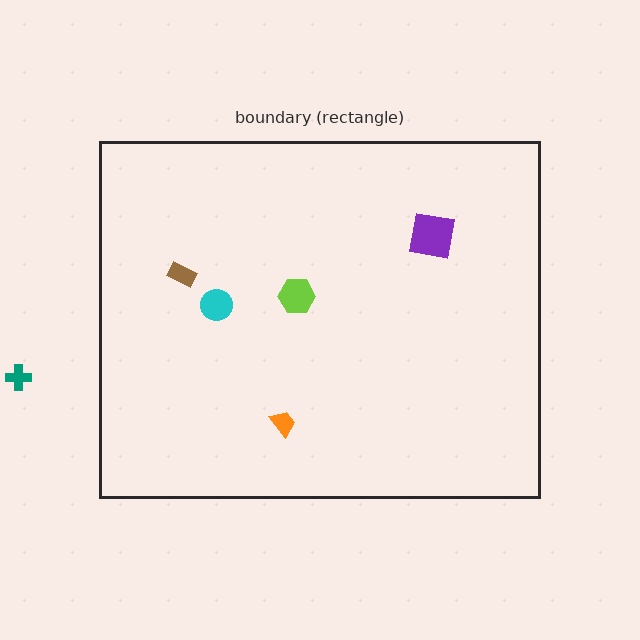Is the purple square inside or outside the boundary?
Inside.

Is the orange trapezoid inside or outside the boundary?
Inside.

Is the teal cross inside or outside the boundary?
Outside.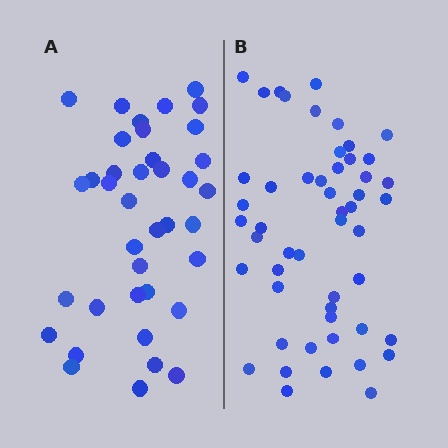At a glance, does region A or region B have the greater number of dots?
Region B (the right region) has more dots.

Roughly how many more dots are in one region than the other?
Region B has approximately 15 more dots than region A.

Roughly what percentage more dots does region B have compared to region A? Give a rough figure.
About 35% more.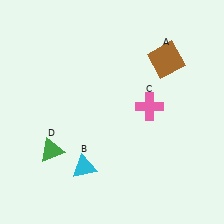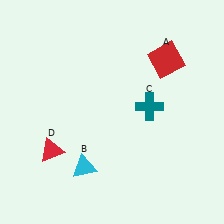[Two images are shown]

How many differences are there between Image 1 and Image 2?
There are 3 differences between the two images.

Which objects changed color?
A changed from brown to red. C changed from pink to teal. D changed from green to red.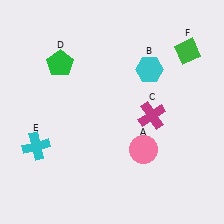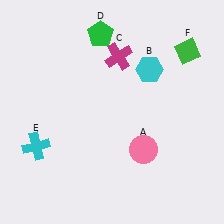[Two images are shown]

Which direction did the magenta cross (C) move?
The magenta cross (C) moved up.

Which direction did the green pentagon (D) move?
The green pentagon (D) moved right.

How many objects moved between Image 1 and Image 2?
2 objects moved between the two images.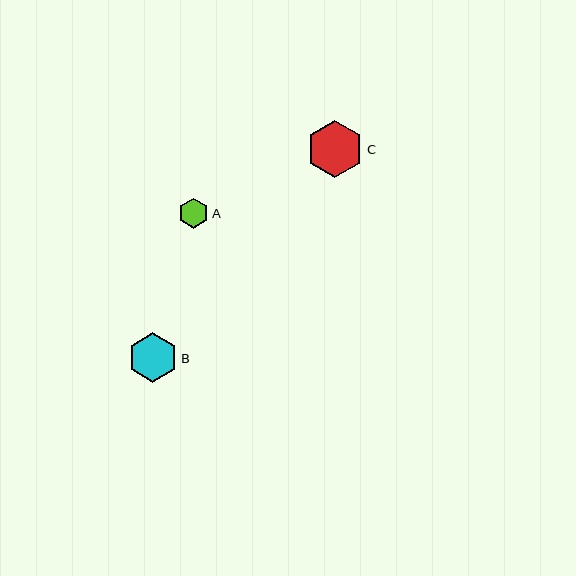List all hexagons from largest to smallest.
From largest to smallest: C, B, A.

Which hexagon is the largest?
Hexagon C is the largest with a size of approximately 57 pixels.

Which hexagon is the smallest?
Hexagon A is the smallest with a size of approximately 30 pixels.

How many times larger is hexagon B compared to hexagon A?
Hexagon B is approximately 1.7 times the size of hexagon A.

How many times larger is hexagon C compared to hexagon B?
Hexagon C is approximately 1.2 times the size of hexagon B.